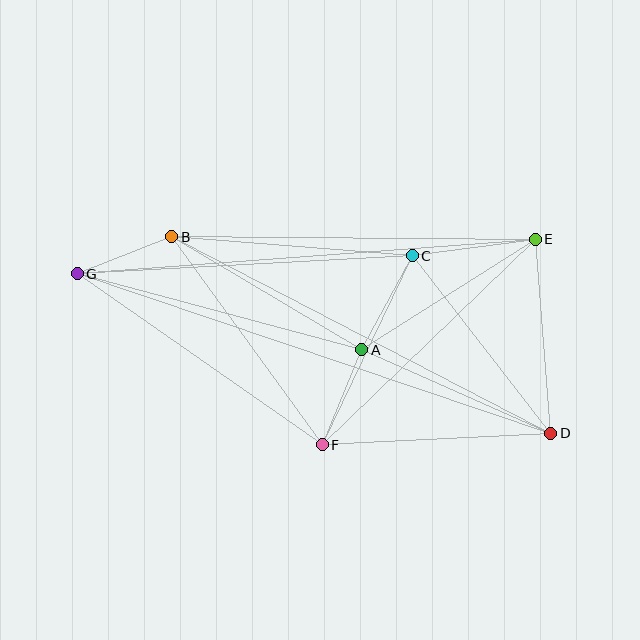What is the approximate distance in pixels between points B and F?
The distance between B and F is approximately 257 pixels.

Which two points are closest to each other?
Points B and G are closest to each other.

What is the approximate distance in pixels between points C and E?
The distance between C and E is approximately 124 pixels.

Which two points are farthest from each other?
Points D and G are farthest from each other.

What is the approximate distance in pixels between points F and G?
The distance between F and G is approximately 299 pixels.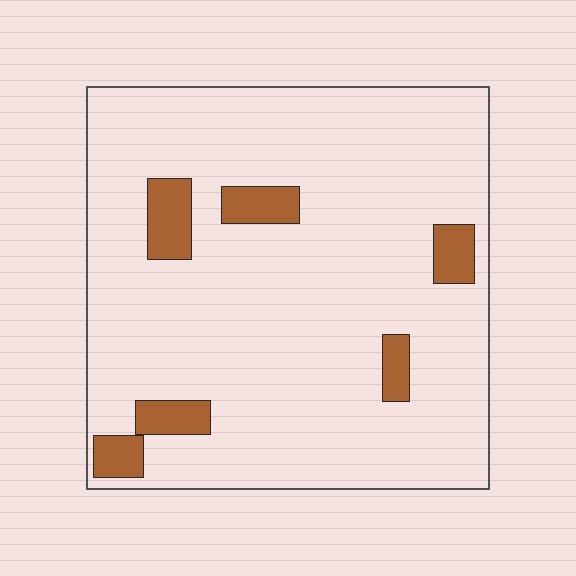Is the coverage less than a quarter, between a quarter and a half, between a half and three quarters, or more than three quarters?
Less than a quarter.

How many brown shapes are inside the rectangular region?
6.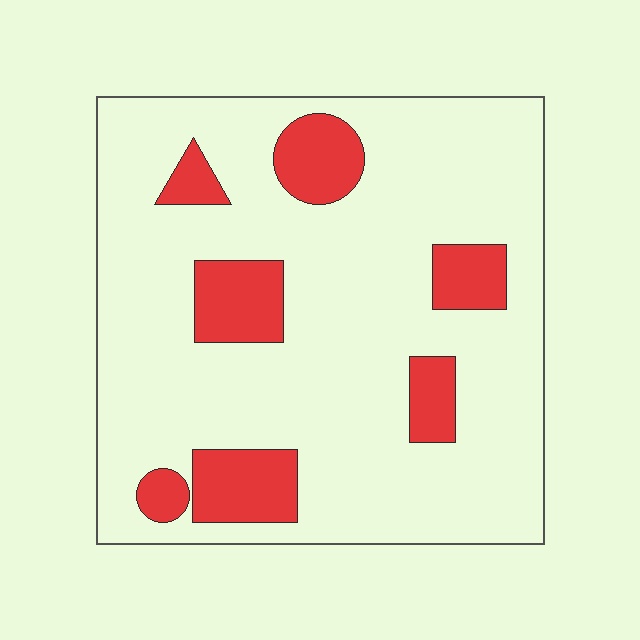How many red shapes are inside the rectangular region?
7.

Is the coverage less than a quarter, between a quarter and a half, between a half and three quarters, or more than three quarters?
Less than a quarter.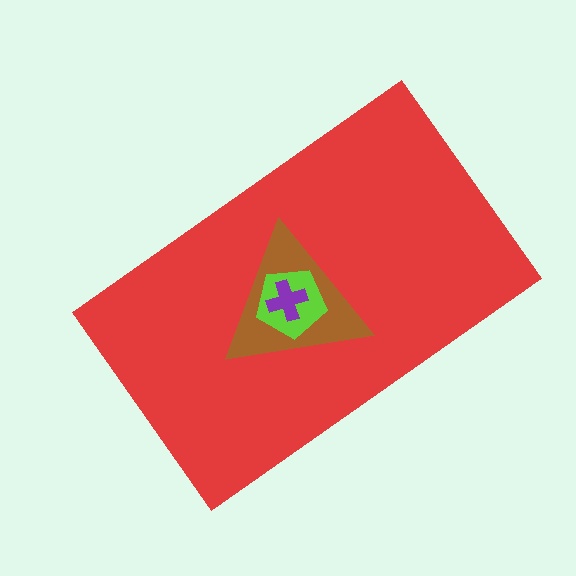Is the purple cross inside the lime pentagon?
Yes.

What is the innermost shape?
The purple cross.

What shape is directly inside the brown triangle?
The lime pentagon.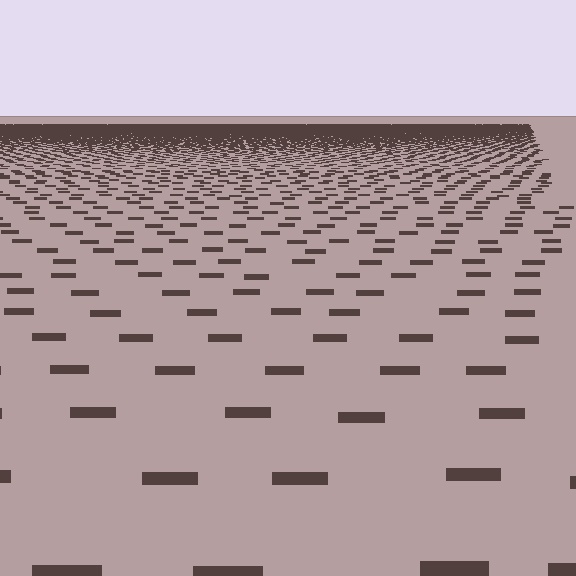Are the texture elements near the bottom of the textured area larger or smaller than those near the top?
Larger. Near the bottom, elements are closer to the viewer and appear at a bigger on-screen size.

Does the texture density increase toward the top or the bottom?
Density increases toward the top.